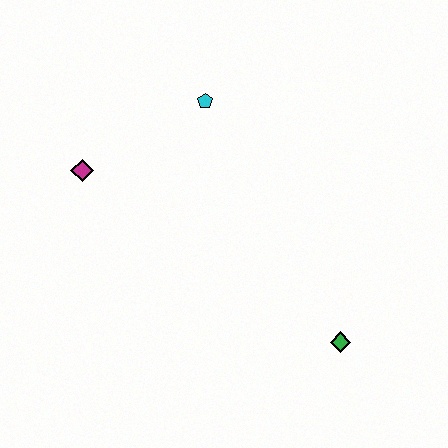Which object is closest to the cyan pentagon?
The magenta diamond is closest to the cyan pentagon.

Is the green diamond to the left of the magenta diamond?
No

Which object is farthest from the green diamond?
The magenta diamond is farthest from the green diamond.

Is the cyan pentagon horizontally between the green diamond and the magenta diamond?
Yes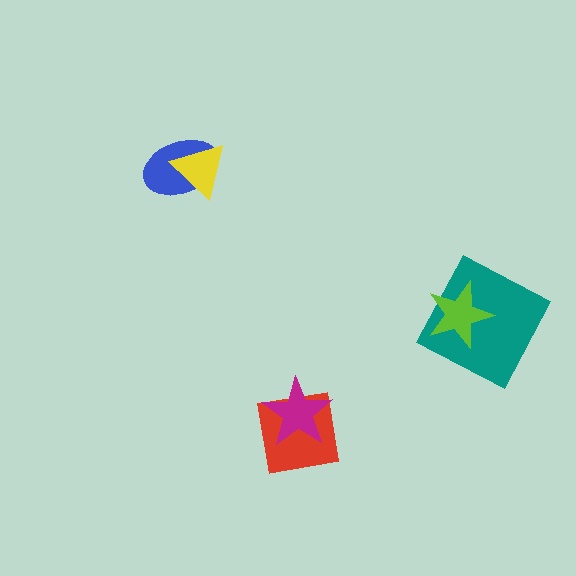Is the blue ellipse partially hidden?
Yes, it is partially covered by another shape.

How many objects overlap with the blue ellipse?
1 object overlaps with the blue ellipse.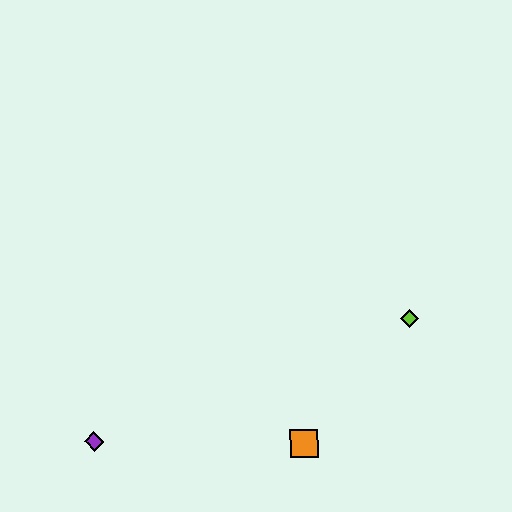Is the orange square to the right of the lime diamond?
No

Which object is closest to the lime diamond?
The orange square is closest to the lime diamond.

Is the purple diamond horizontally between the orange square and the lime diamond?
No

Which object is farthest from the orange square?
The purple diamond is farthest from the orange square.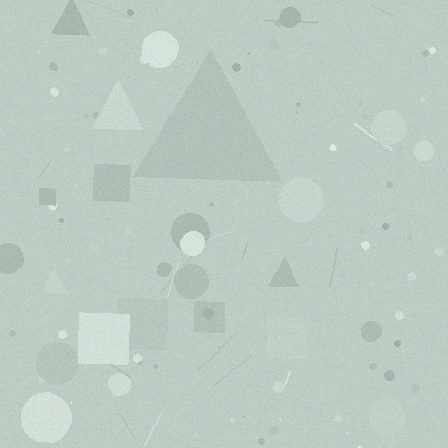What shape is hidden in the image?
A triangle is hidden in the image.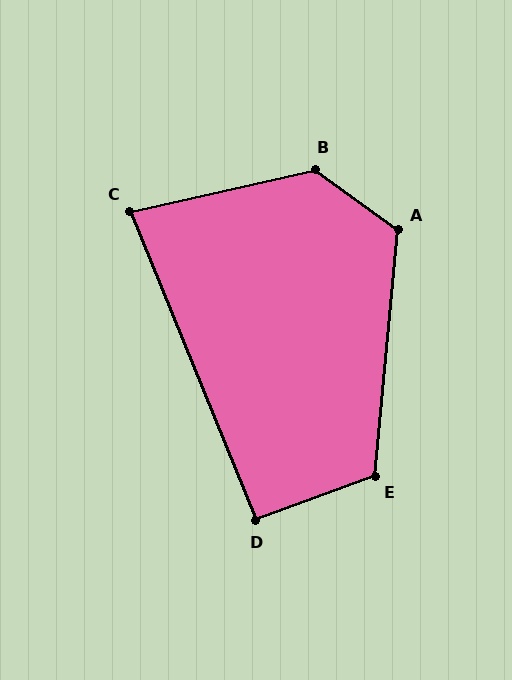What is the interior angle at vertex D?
Approximately 92 degrees (approximately right).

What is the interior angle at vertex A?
Approximately 120 degrees (obtuse).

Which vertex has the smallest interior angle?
C, at approximately 80 degrees.